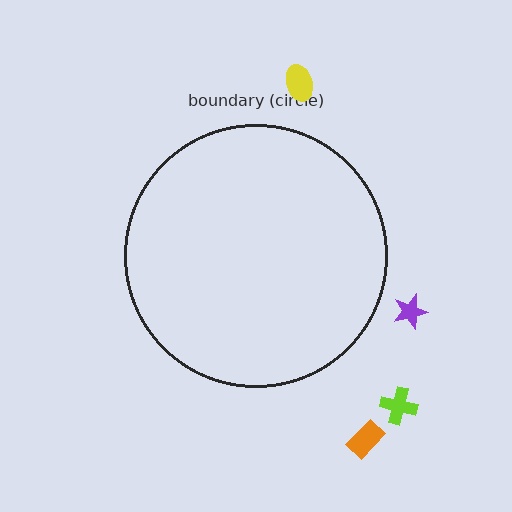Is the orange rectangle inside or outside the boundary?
Outside.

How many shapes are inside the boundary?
0 inside, 4 outside.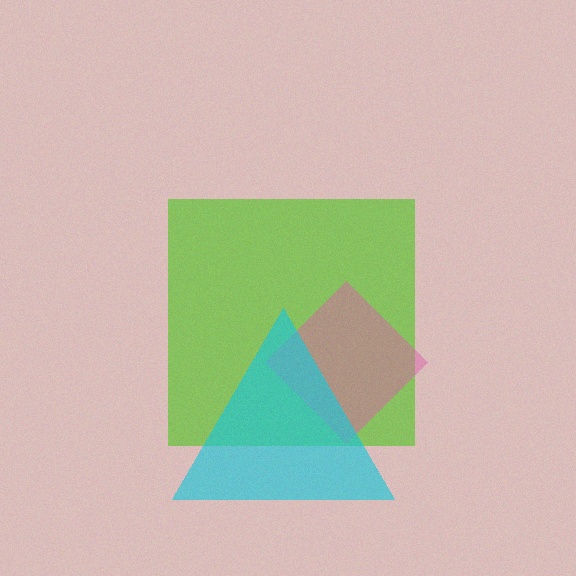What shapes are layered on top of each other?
The layered shapes are: a lime square, a pink diamond, a cyan triangle.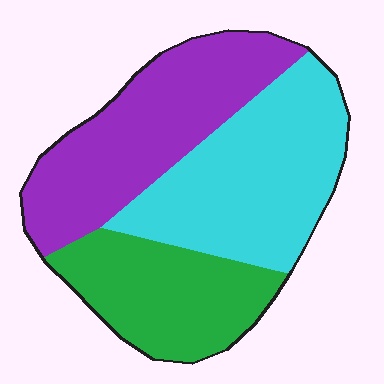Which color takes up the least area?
Green, at roughly 25%.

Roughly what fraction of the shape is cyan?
Cyan covers about 40% of the shape.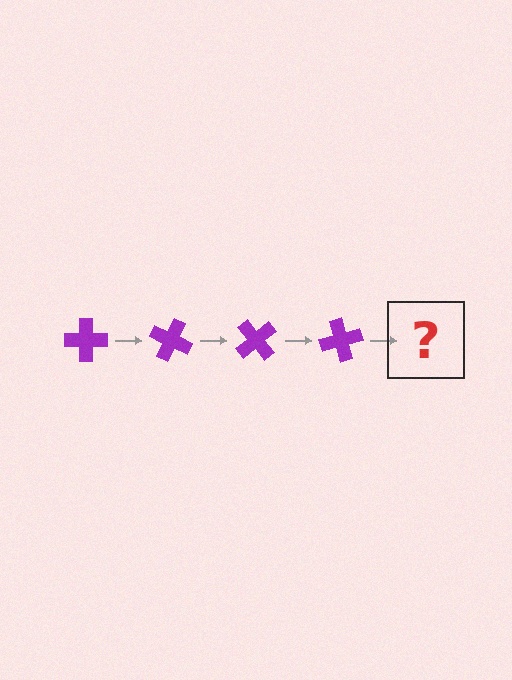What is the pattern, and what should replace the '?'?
The pattern is that the cross rotates 25 degrees each step. The '?' should be a purple cross rotated 100 degrees.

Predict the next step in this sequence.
The next step is a purple cross rotated 100 degrees.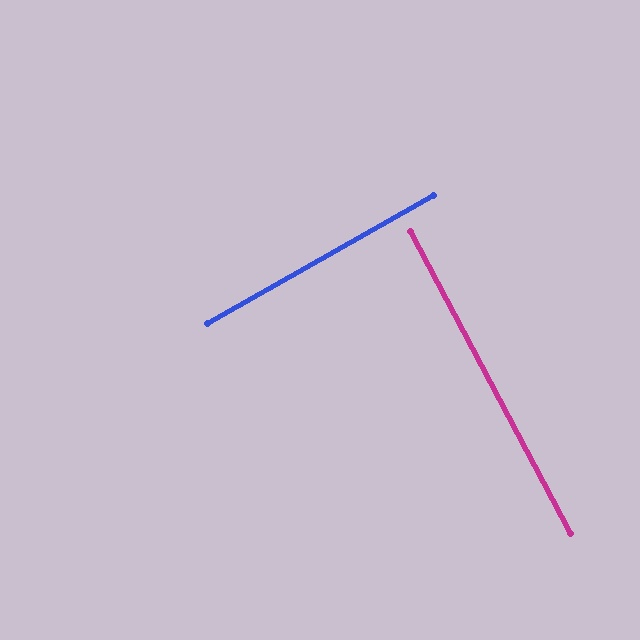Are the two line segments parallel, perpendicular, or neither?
Perpendicular — they meet at approximately 88°.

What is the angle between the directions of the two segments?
Approximately 88 degrees.